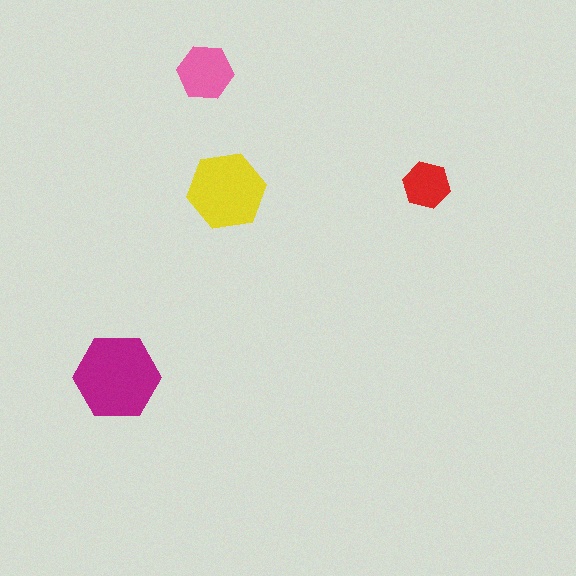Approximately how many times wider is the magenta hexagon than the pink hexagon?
About 1.5 times wider.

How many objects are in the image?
There are 4 objects in the image.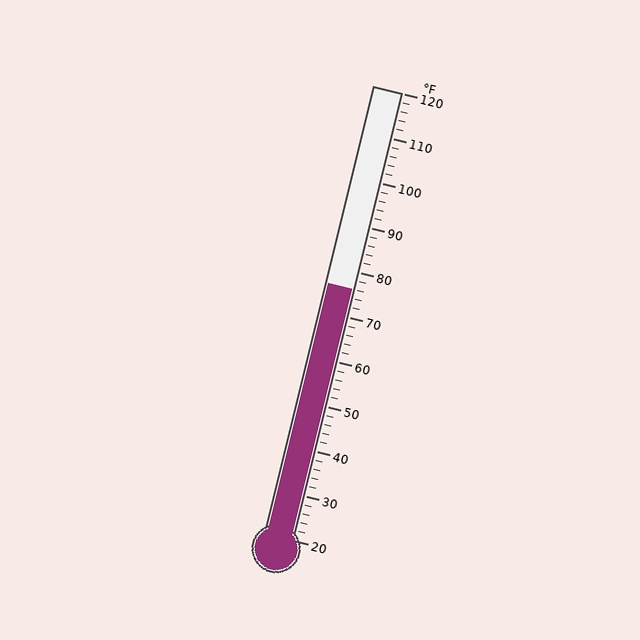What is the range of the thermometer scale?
The thermometer scale ranges from 20°F to 120°F.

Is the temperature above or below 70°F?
The temperature is above 70°F.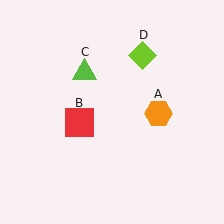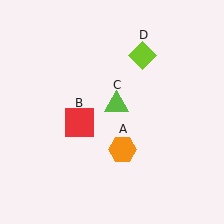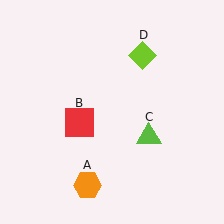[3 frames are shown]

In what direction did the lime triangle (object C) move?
The lime triangle (object C) moved down and to the right.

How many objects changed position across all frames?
2 objects changed position: orange hexagon (object A), lime triangle (object C).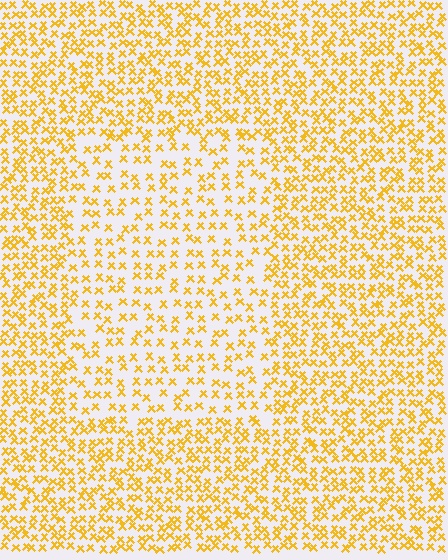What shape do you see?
I see a rectangle.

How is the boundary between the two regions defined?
The boundary is defined by a change in element density (approximately 1.8x ratio). All elements are the same color, size, and shape.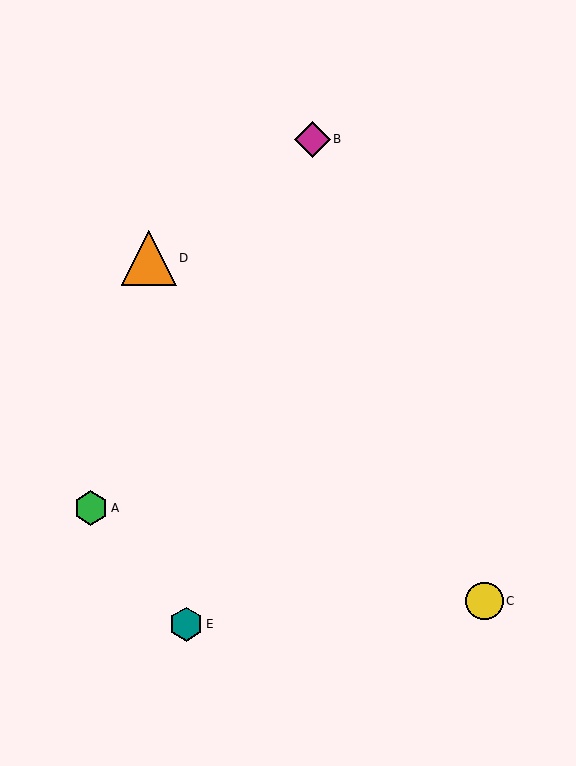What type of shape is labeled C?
Shape C is a yellow circle.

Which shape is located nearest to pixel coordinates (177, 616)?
The teal hexagon (labeled E) at (186, 624) is nearest to that location.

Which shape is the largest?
The orange triangle (labeled D) is the largest.